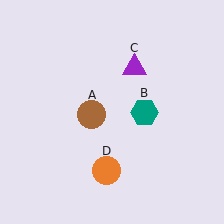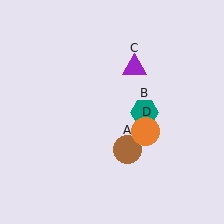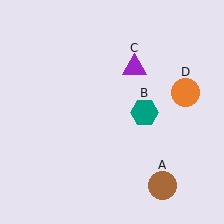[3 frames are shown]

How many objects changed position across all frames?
2 objects changed position: brown circle (object A), orange circle (object D).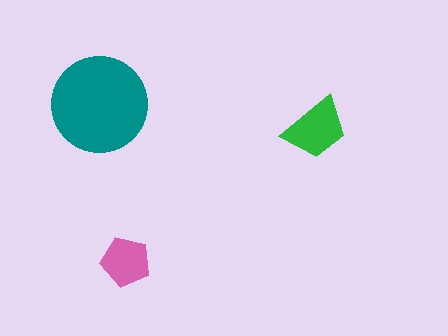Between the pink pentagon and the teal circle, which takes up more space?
The teal circle.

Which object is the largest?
The teal circle.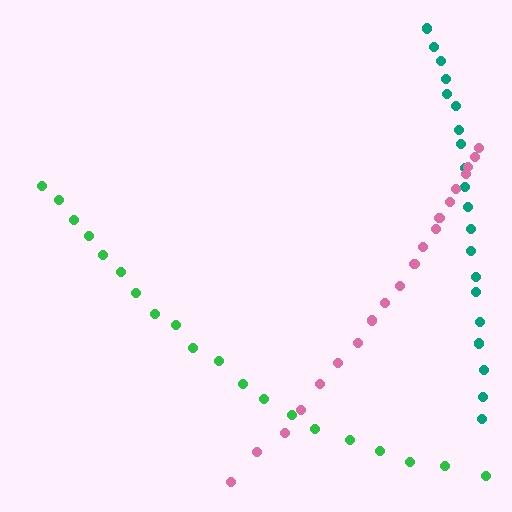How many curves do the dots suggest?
There are 3 distinct paths.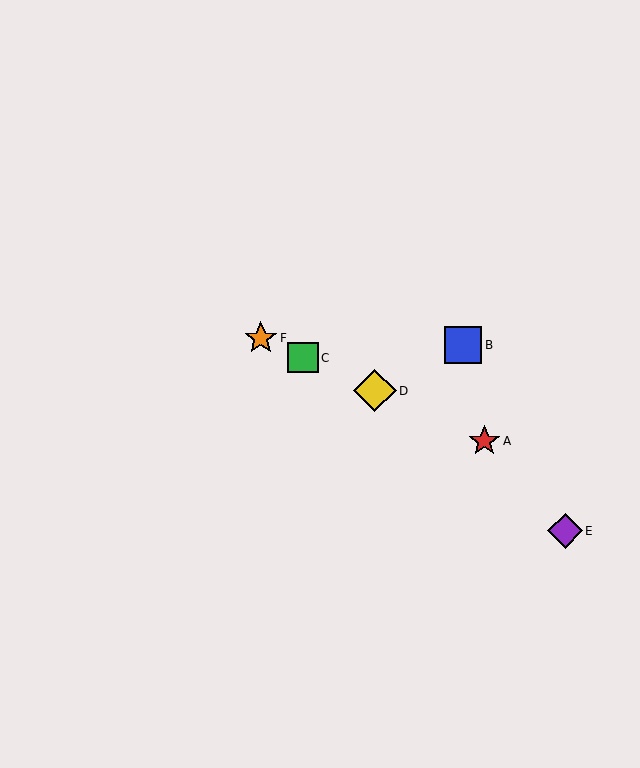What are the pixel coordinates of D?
Object D is at (375, 391).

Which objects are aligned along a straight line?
Objects A, C, D, F are aligned along a straight line.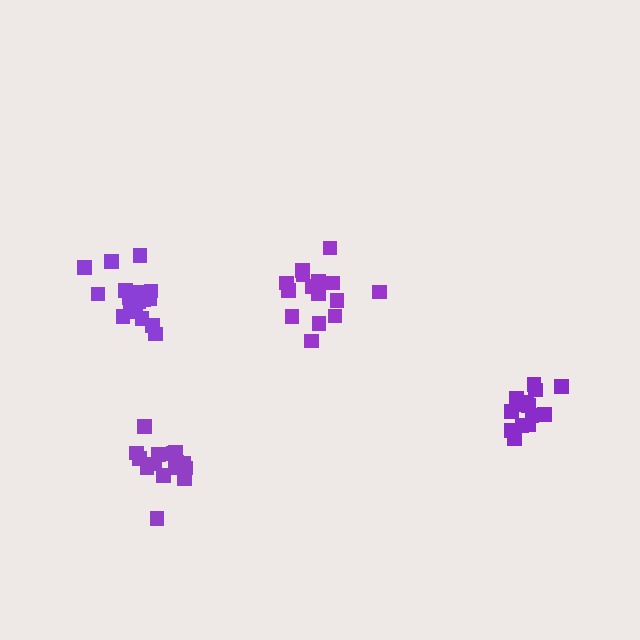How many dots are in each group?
Group 1: 14 dots, Group 2: 15 dots, Group 3: 19 dots, Group 4: 16 dots (64 total).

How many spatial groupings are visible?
There are 4 spatial groupings.